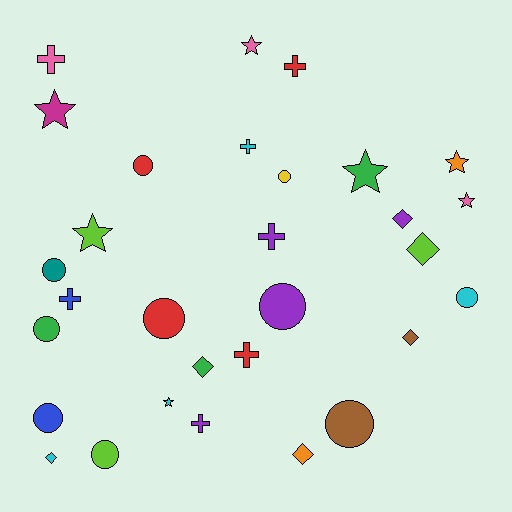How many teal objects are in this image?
There is 1 teal object.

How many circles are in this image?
There are 10 circles.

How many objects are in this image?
There are 30 objects.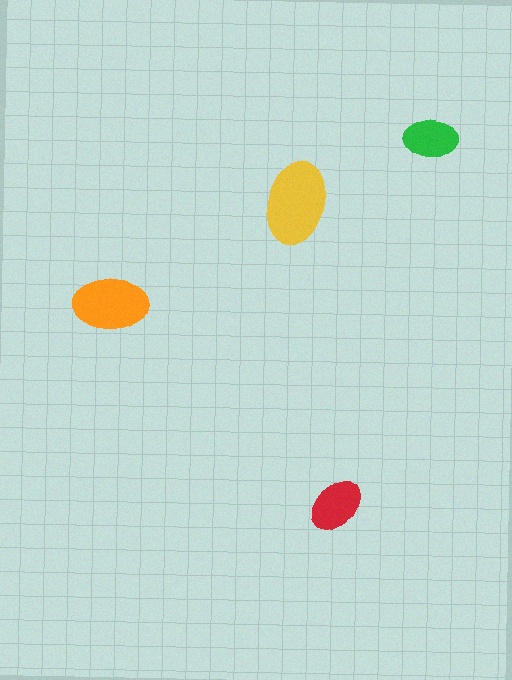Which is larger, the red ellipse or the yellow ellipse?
The yellow one.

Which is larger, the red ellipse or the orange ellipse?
The orange one.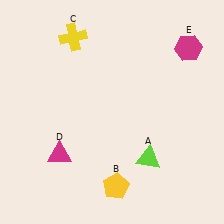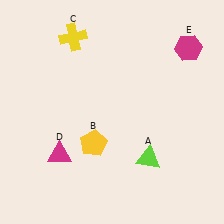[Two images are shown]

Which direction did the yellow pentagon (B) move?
The yellow pentagon (B) moved up.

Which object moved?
The yellow pentagon (B) moved up.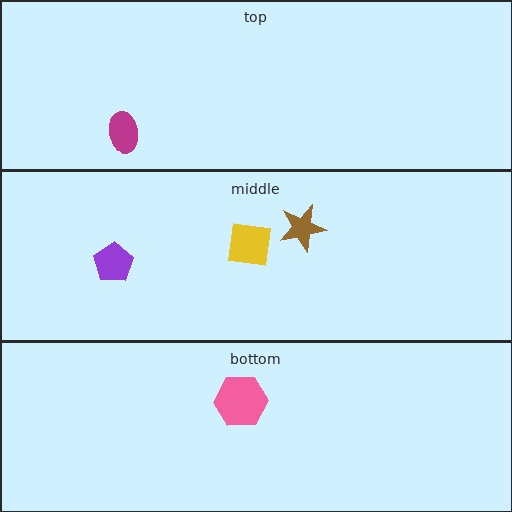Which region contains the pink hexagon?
The bottom region.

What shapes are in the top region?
The magenta ellipse.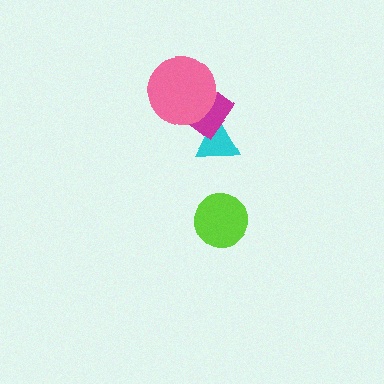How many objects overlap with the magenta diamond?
2 objects overlap with the magenta diamond.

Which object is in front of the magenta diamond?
The pink circle is in front of the magenta diamond.